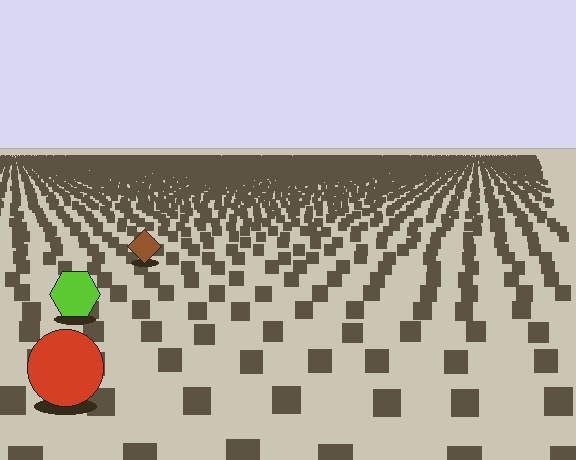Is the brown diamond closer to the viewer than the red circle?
No. The red circle is closer — you can tell from the texture gradient: the ground texture is coarser near it.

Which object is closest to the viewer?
The red circle is closest. The texture marks near it are larger and more spread out.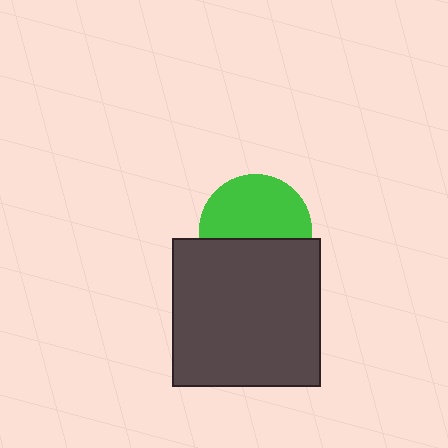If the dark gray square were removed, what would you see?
You would see the complete green circle.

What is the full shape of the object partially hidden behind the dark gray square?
The partially hidden object is a green circle.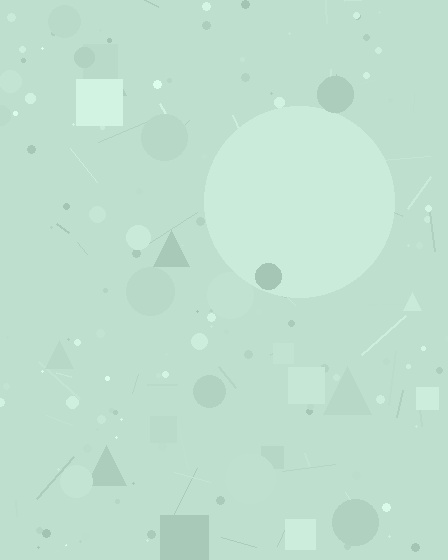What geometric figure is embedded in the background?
A circle is embedded in the background.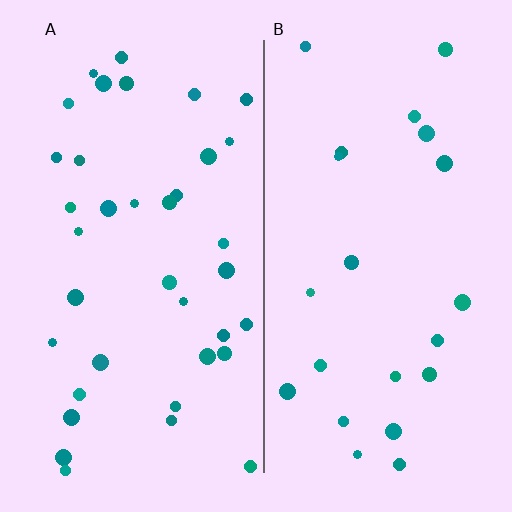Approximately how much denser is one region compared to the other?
Approximately 1.7× — region A over region B.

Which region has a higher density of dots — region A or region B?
A (the left).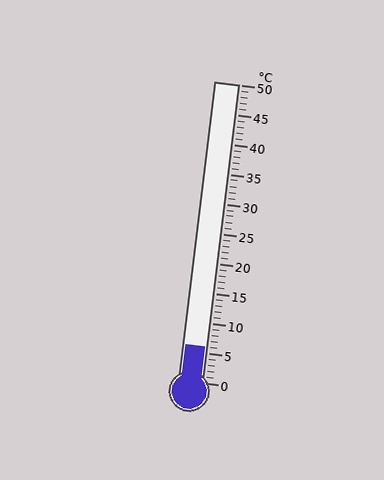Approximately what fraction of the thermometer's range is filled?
The thermometer is filled to approximately 10% of its range.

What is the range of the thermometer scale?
The thermometer scale ranges from 0°C to 50°C.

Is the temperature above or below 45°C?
The temperature is below 45°C.